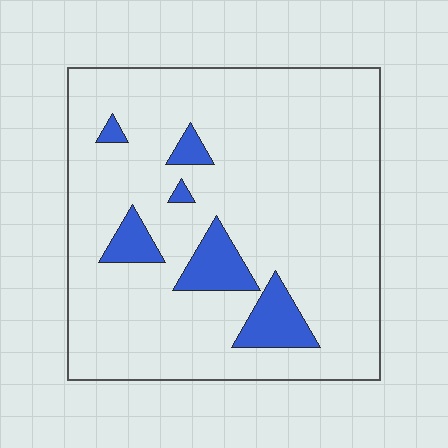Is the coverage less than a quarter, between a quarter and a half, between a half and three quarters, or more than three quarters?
Less than a quarter.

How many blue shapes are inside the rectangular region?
6.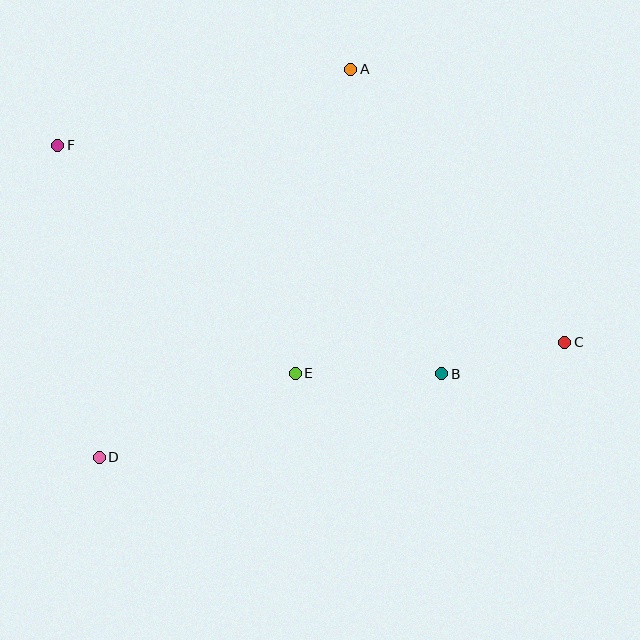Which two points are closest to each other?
Points B and C are closest to each other.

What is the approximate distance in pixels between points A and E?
The distance between A and E is approximately 309 pixels.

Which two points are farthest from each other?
Points C and F are farthest from each other.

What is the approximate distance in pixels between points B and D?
The distance between B and D is approximately 352 pixels.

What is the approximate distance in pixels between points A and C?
The distance between A and C is approximately 347 pixels.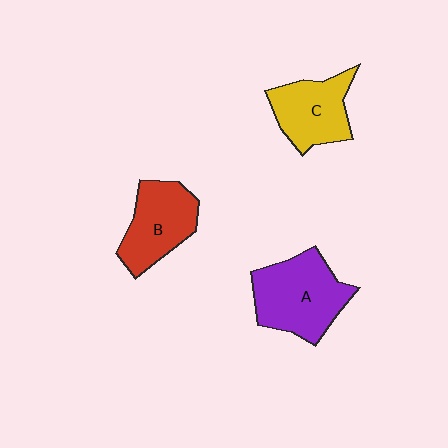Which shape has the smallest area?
Shape C (yellow).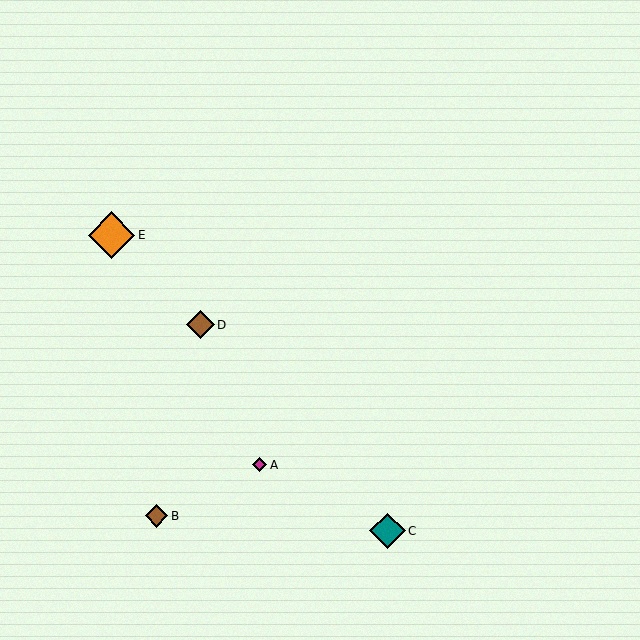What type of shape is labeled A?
Shape A is a magenta diamond.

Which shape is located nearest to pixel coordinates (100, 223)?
The orange diamond (labeled E) at (112, 235) is nearest to that location.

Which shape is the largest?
The orange diamond (labeled E) is the largest.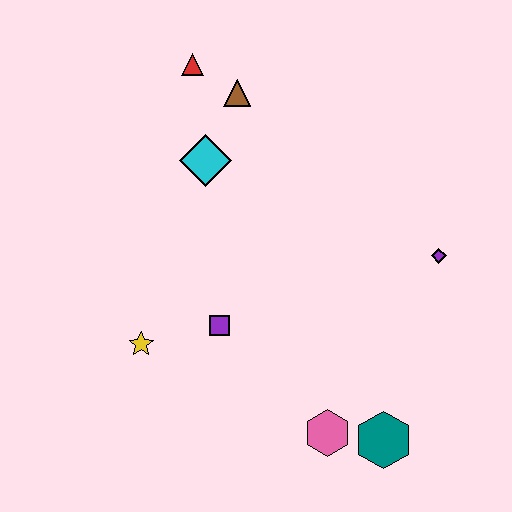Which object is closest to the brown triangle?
The red triangle is closest to the brown triangle.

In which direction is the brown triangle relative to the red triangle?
The brown triangle is to the right of the red triangle.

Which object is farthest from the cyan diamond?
The teal hexagon is farthest from the cyan diamond.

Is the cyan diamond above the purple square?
Yes